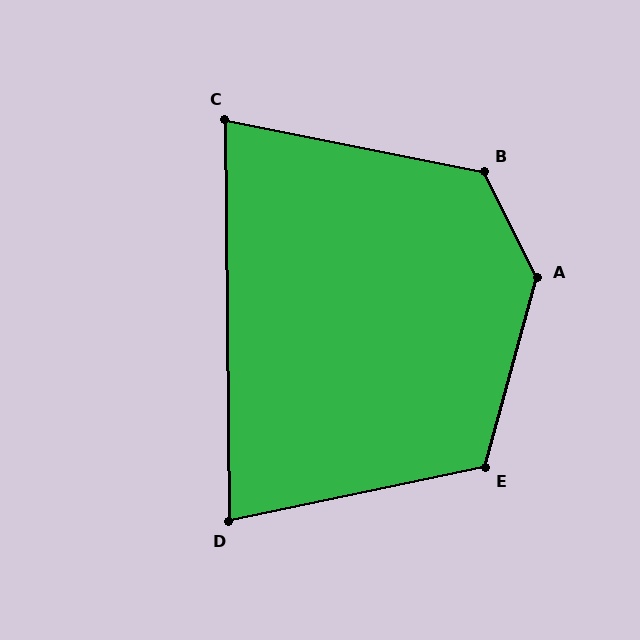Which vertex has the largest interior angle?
A, at approximately 138 degrees.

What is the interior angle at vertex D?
Approximately 78 degrees (acute).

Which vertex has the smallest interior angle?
C, at approximately 78 degrees.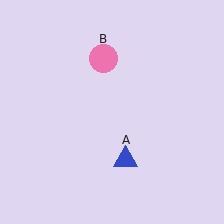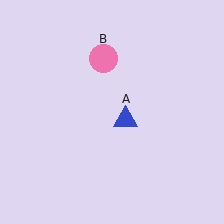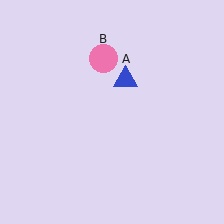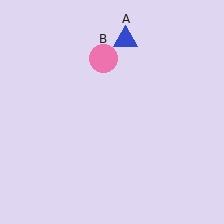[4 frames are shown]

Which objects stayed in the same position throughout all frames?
Pink circle (object B) remained stationary.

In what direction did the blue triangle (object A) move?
The blue triangle (object A) moved up.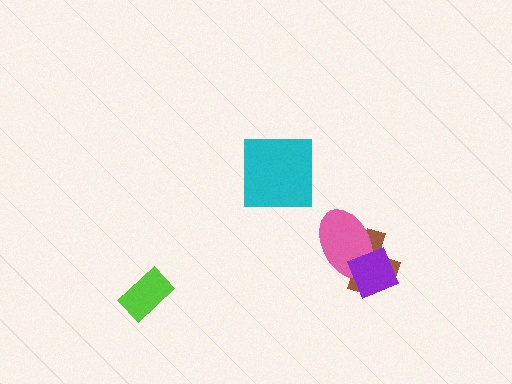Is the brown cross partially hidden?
Yes, it is partially covered by another shape.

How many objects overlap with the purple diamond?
2 objects overlap with the purple diamond.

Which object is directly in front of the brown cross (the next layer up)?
The pink ellipse is directly in front of the brown cross.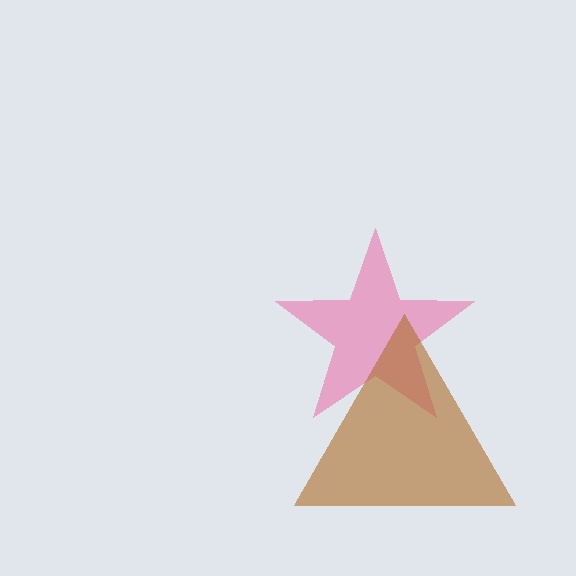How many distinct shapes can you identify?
There are 2 distinct shapes: a pink star, a brown triangle.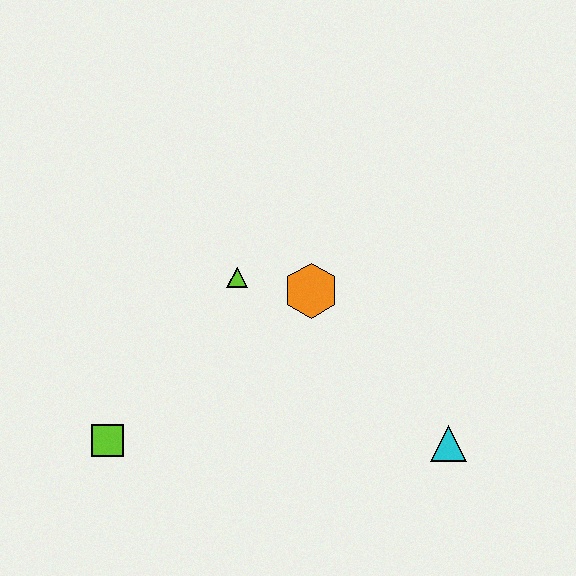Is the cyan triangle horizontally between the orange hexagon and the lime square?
No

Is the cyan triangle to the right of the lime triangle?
Yes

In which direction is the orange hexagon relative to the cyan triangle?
The orange hexagon is above the cyan triangle.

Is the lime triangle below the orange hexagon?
No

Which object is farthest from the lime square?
The cyan triangle is farthest from the lime square.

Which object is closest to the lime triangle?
The orange hexagon is closest to the lime triangle.